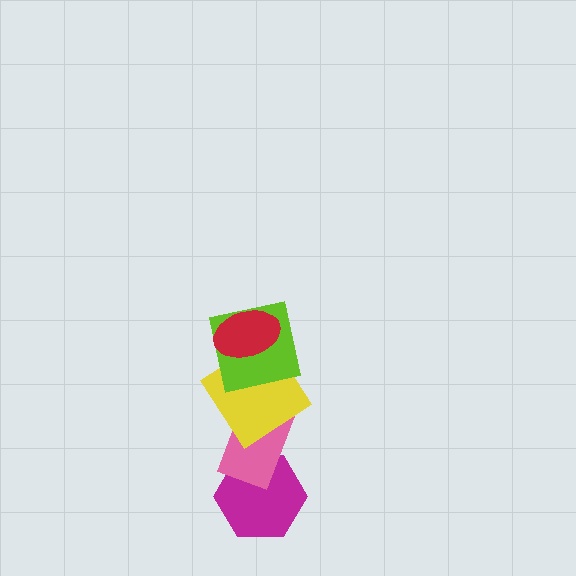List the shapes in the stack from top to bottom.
From top to bottom: the red ellipse, the lime square, the yellow diamond, the pink rectangle, the magenta hexagon.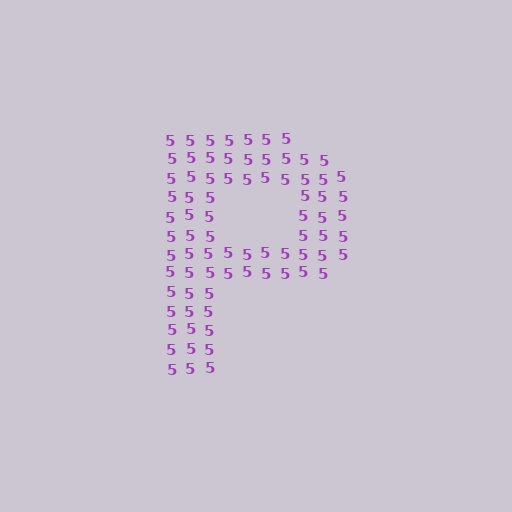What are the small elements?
The small elements are digit 5's.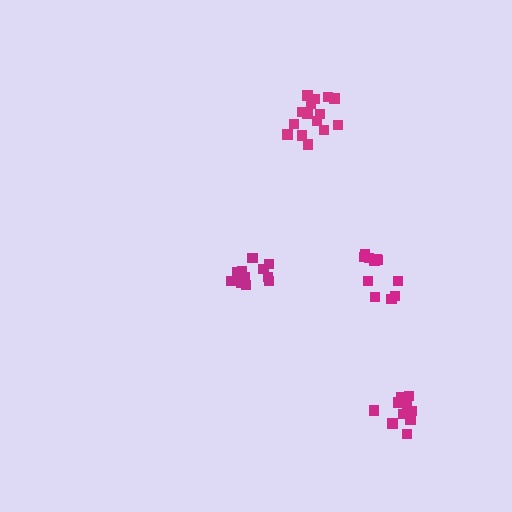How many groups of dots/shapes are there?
There are 4 groups.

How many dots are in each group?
Group 1: 12 dots, Group 2: 15 dots, Group 3: 12 dots, Group 4: 11 dots (50 total).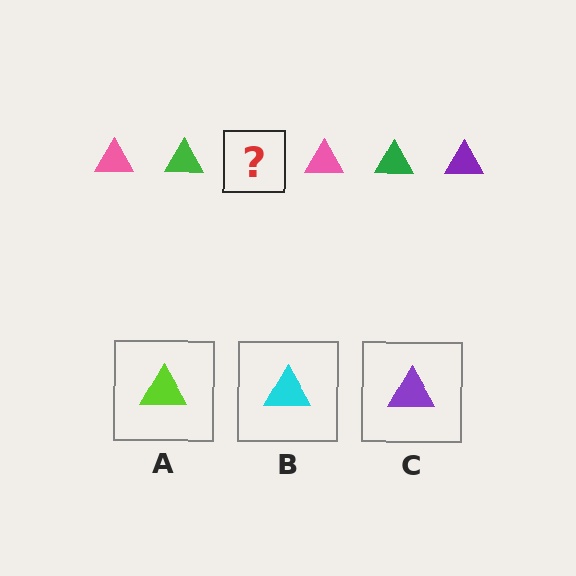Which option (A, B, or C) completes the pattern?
C.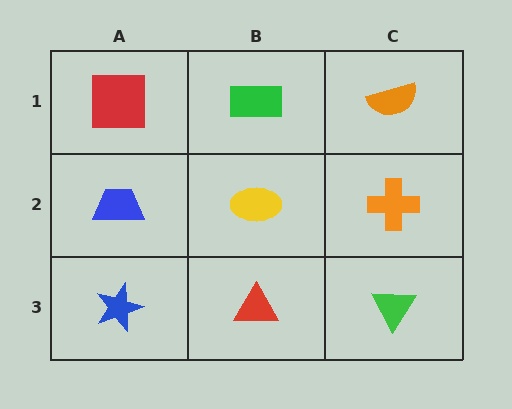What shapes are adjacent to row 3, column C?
An orange cross (row 2, column C), a red triangle (row 3, column B).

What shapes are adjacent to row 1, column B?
A yellow ellipse (row 2, column B), a red square (row 1, column A), an orange semicircle (row 1, column C).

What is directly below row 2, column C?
A green triangle.